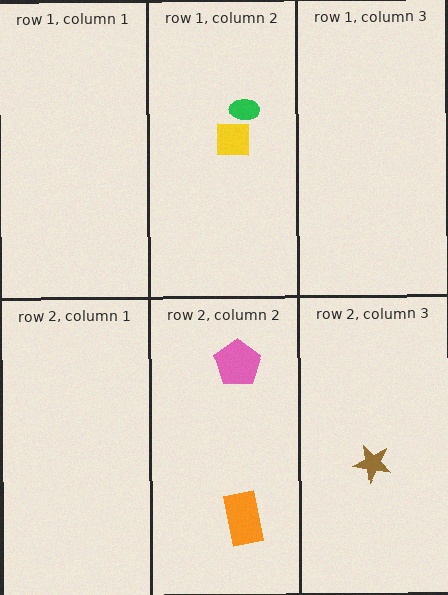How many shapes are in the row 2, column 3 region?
1.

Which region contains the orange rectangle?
The row 2, column 2 region.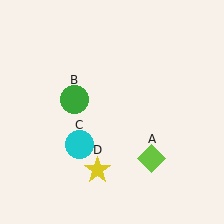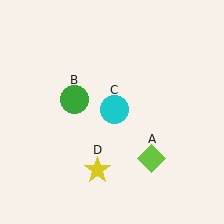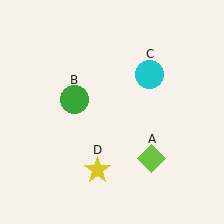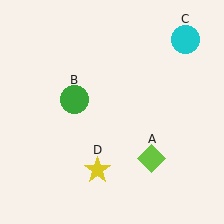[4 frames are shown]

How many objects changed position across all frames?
1 object changed position: cyan circle (object C).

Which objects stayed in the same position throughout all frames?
Lime diamond (object A) and green circle (object B) and yellow star (object D) remained stationary.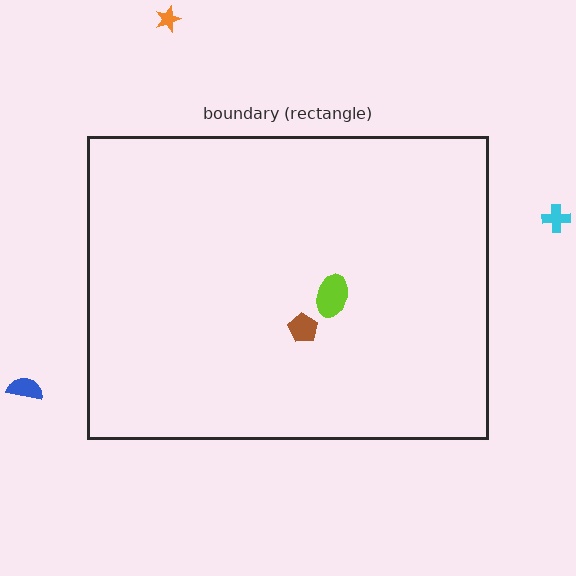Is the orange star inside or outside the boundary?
Outside.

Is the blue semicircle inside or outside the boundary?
Outside.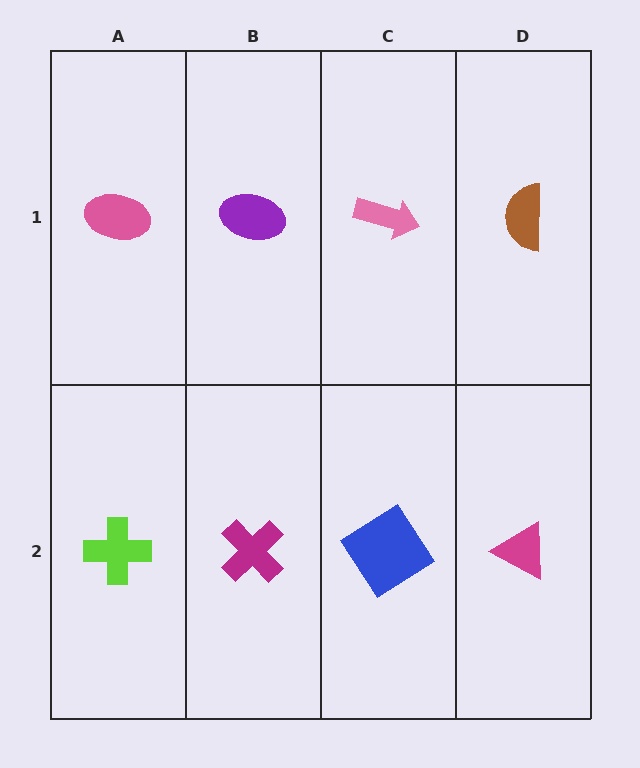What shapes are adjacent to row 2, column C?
A pink arrow (row 1, column C), a magenta cross (row 2, column B), a magenta triangle (row 2, column D).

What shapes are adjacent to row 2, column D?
A brown semicircle (row 1, column D), a blue diamond (row 2, column C).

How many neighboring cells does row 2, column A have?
2.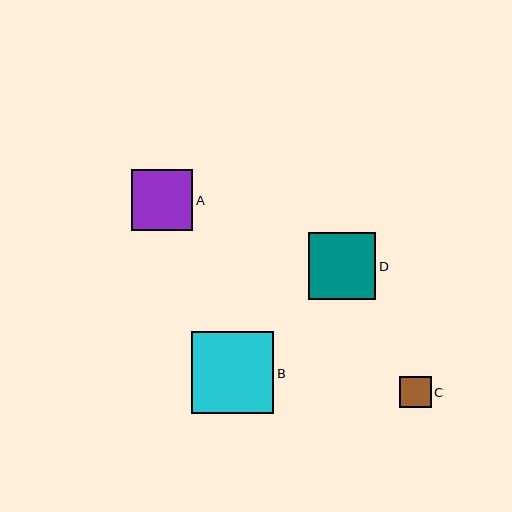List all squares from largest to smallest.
From largest to smallest: B, D, A, C.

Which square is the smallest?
Square C is the smallest with a size of approximately 31 pixels.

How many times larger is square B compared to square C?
Square B is approximately 2.6 times the size of square C.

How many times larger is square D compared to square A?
Square D is approximately 1.1 times the size of square A.